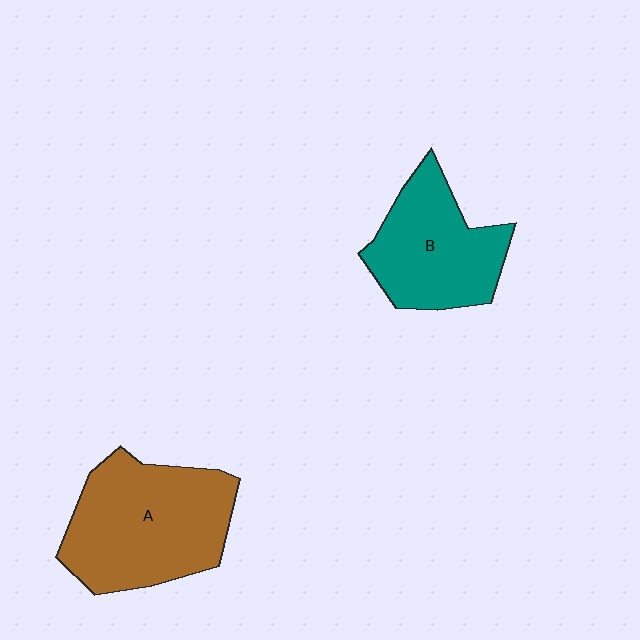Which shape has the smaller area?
Shape B (teal).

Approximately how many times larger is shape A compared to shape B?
Approximately 1.3 times.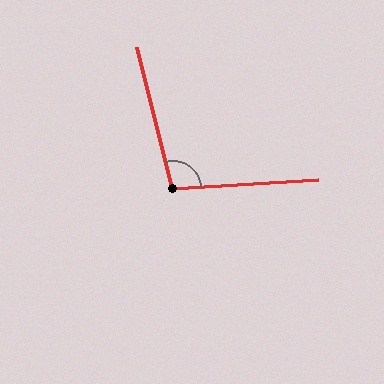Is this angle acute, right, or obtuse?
It is obtuse.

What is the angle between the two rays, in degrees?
Approximately 100 degrees.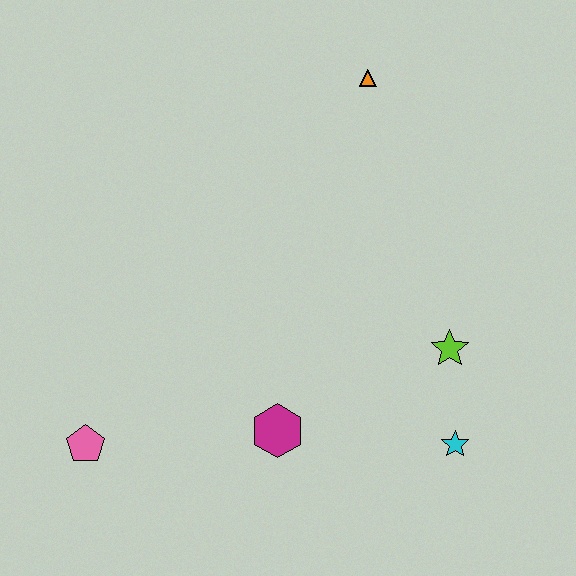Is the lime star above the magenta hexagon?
Yes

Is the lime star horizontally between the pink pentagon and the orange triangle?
No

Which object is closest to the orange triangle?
The lime star is closest to the orange triangle.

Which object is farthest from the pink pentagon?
The orange triangle is farthest from the pink pentagon.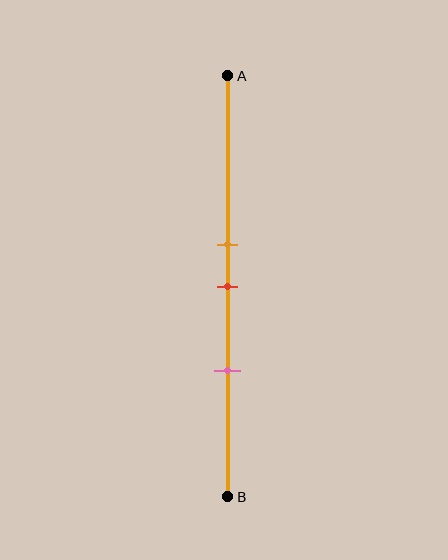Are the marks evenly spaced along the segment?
Yes, the marks are approximately evenly spaced.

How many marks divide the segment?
There are 3 marks dividing the segment.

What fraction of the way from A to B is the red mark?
The red mark is approximately 50% (0.5) of the way from A to B.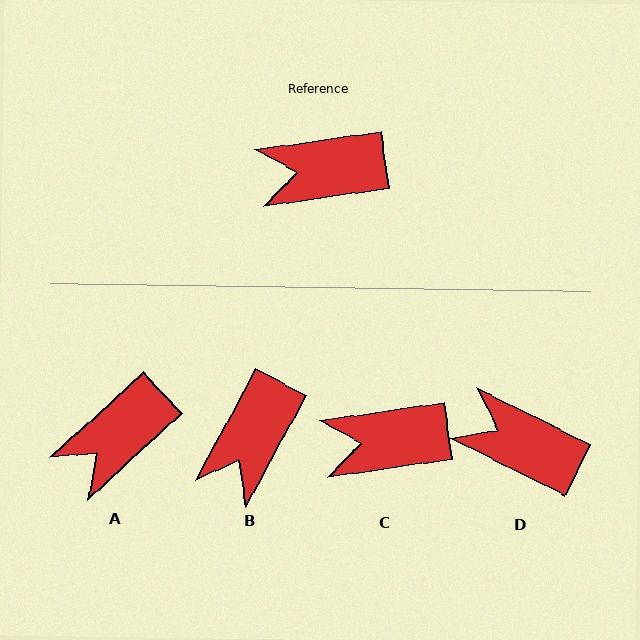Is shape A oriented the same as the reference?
No, it is off by about 34 degrees.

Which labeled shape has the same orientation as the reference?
C.